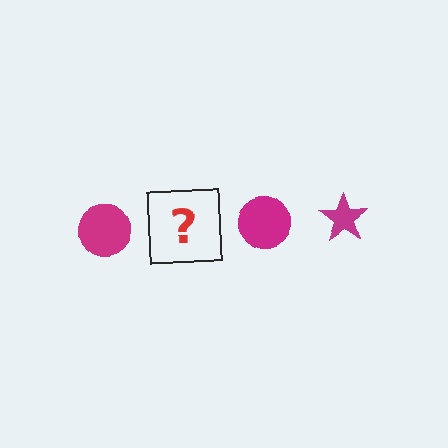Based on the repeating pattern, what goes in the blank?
The blank should be a magenta star.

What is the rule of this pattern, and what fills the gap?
The rule is that the pattern cycles through circle, star shapes in magenta. The gap should be filled with a magenta star.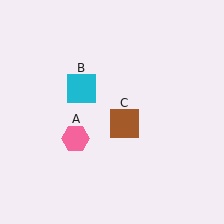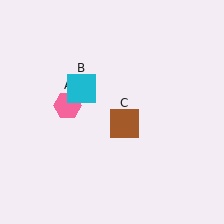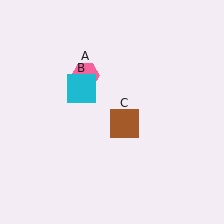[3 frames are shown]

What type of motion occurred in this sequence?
The pink hexagon (object A) rotated clockwise around the center of the scene.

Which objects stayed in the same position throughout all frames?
Cyan square (object B) and brown square (object C) remained stationary.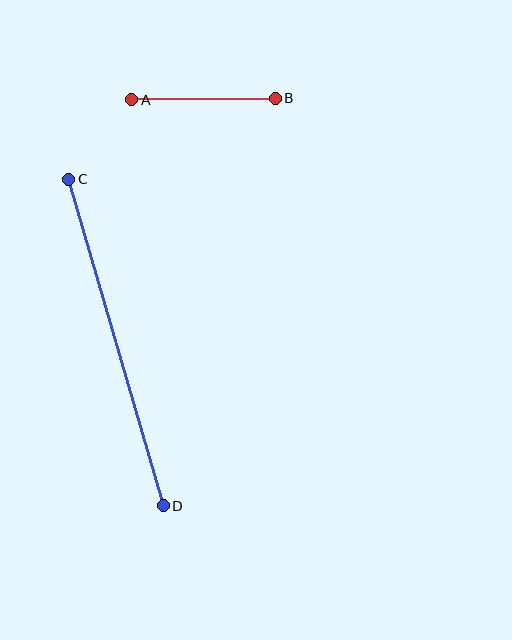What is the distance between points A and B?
The distance is approximately 143 pixels.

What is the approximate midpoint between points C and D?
The midpoint is at approximately (116, 343) pixels.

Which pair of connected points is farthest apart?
Points C and D are farthest apart.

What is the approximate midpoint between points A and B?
The midpoint is at approximately (203, 99) pixels.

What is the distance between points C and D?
The distance is approximately 340 pixels.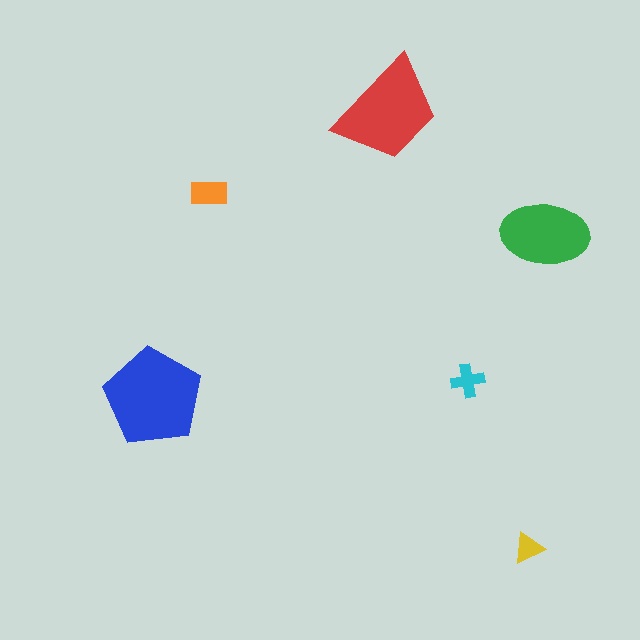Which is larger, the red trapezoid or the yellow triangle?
The red trapezoid.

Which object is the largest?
The blue pentagon.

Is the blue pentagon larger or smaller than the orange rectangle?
Larger.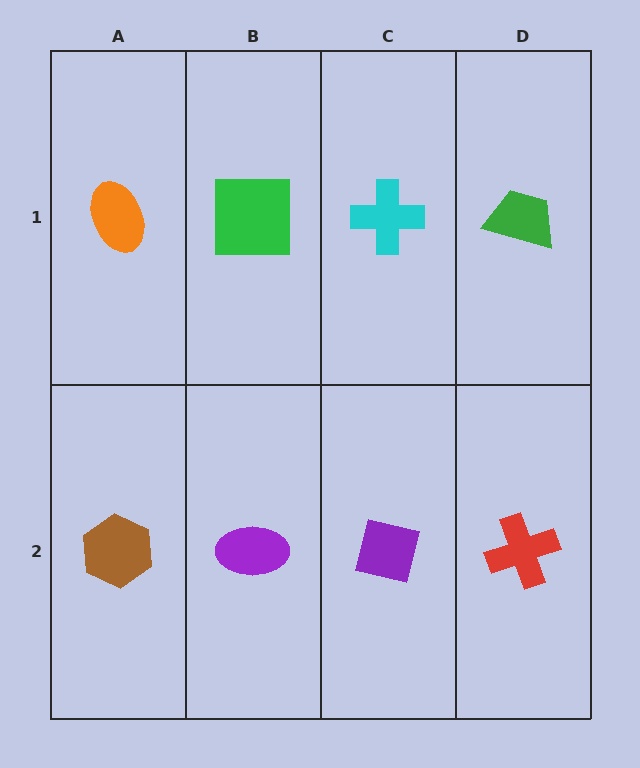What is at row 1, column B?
A green square.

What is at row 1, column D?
A green trapezoid.